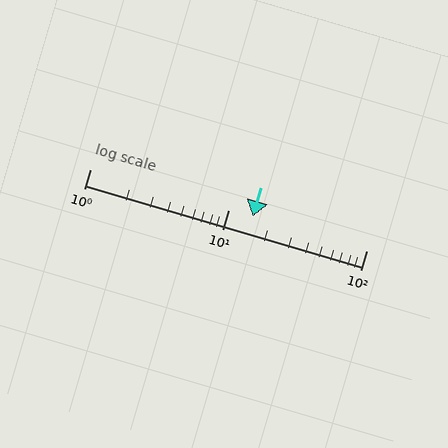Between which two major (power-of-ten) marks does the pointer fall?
The pointer is between 10 and 100.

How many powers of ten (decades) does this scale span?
The scale spans 2 decades, from 1 to 100.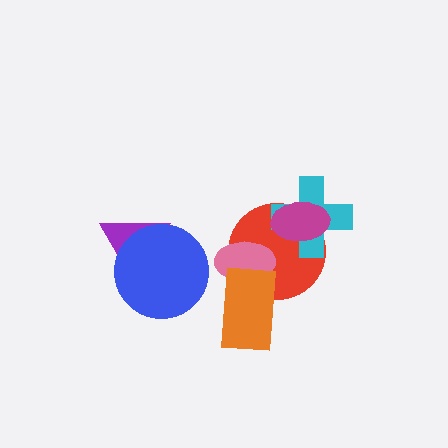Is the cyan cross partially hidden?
Yes, it is partially covered by another shape.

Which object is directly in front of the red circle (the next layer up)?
The pink ellipse is directly in front of the red circle.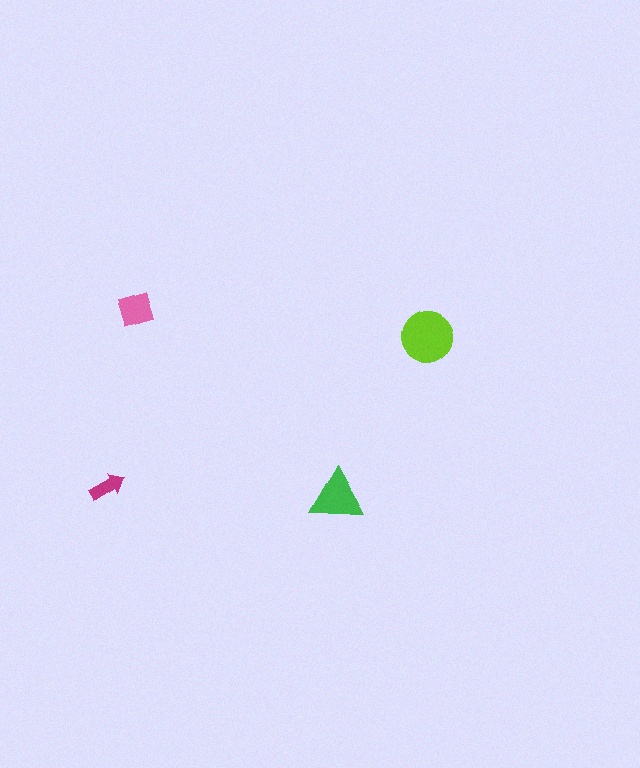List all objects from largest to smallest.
The lime circle, the green triangle, the pink diamond, the magenta arrow.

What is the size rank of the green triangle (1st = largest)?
2nd.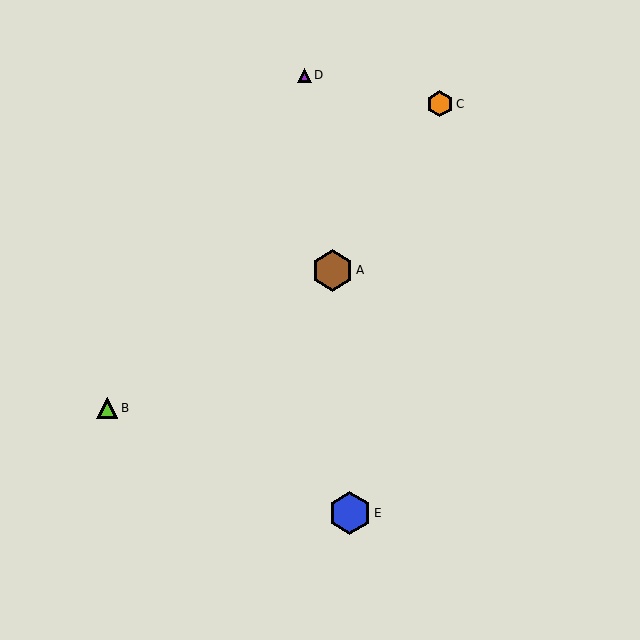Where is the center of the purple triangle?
The center of the purple triangle is at (304, 75).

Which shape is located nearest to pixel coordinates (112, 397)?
The lime triangle (labeled B) at (107, 408) is nearest to that location.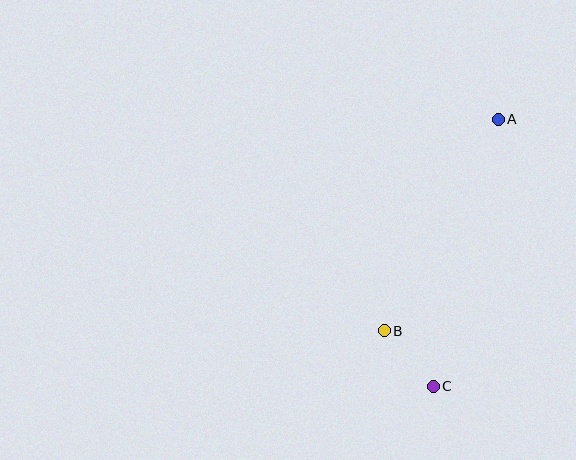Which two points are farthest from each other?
Points A and C are farthest from each other.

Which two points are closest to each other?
Points B and C are closest to each other.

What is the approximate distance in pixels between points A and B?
The distance between A and B is approximately 240 pixels.